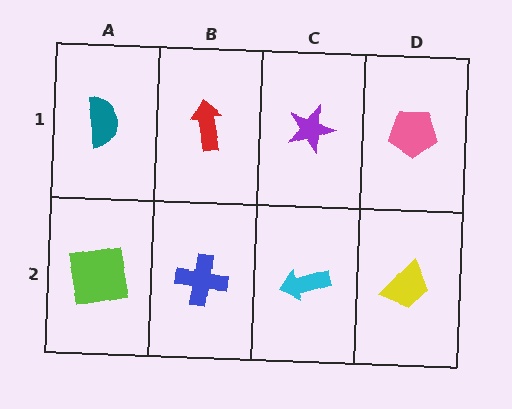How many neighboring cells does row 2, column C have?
3.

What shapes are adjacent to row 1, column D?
A yellow trapezoid (row 2, column D), a purple star (row 1, column C).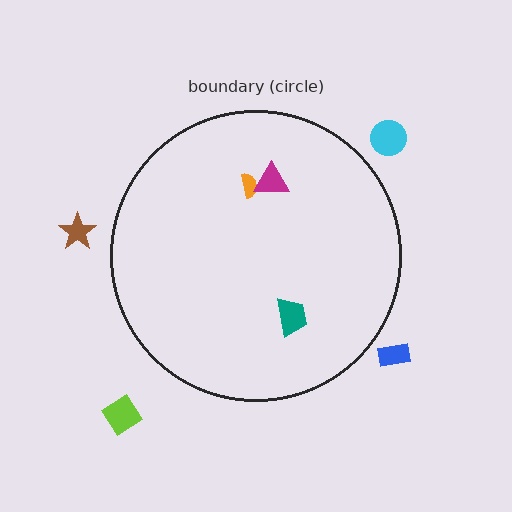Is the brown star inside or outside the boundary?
Outside.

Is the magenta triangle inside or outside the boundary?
Inside.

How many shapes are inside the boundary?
3 inside, 4 outside.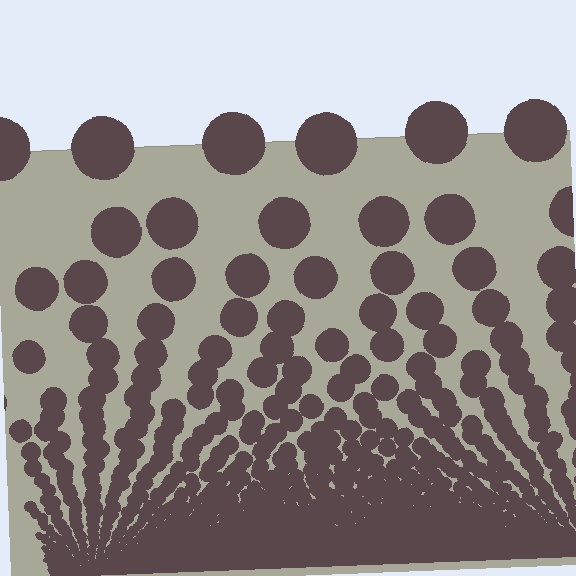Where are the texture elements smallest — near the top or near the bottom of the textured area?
Near the bottom.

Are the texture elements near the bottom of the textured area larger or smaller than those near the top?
Smaller. The gradient is inverted — elements near the bottom are smaller and denser.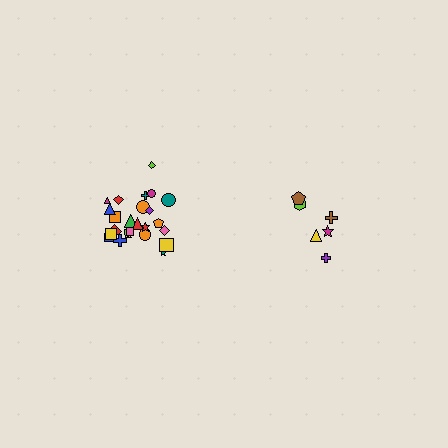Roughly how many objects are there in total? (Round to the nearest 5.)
Roughly 30 objects in total.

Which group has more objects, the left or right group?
The left group.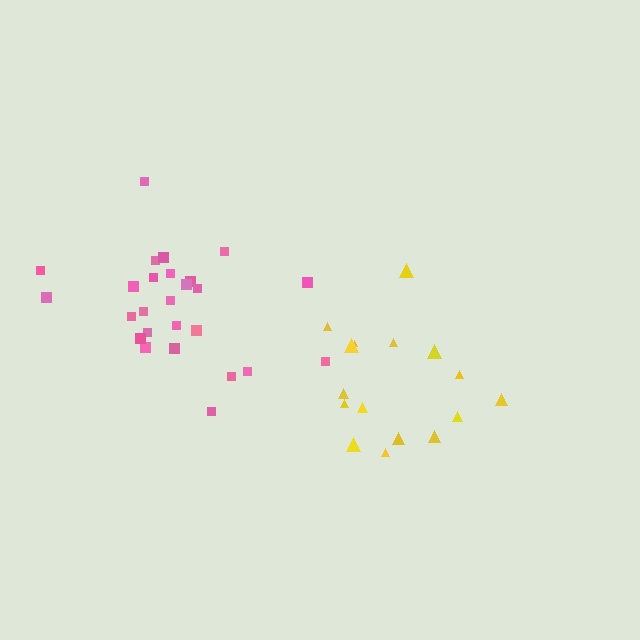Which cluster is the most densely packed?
Pink.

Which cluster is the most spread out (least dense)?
Yellow.